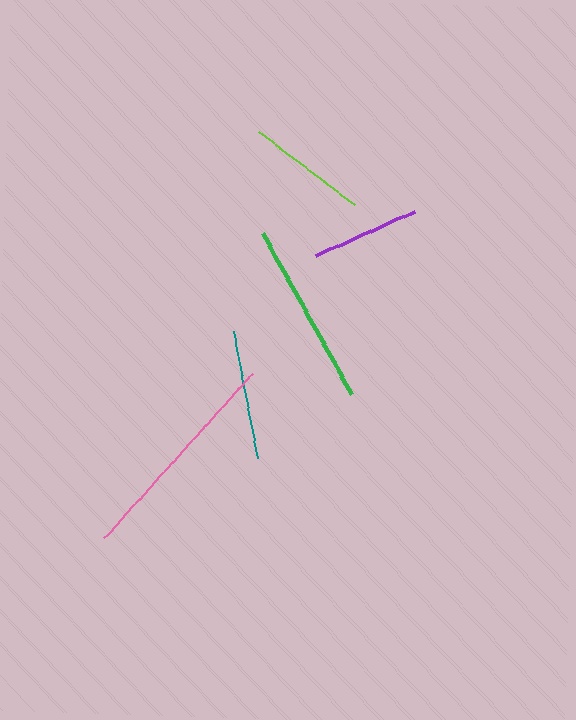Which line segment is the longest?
The pink line is the longest at approximately 221 pixels.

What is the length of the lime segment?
The lime segment is approximately 120 pixels long.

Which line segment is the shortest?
The purple line is the shortest at approximately 108 pixels.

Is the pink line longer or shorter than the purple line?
The pink line is longer than the purple line.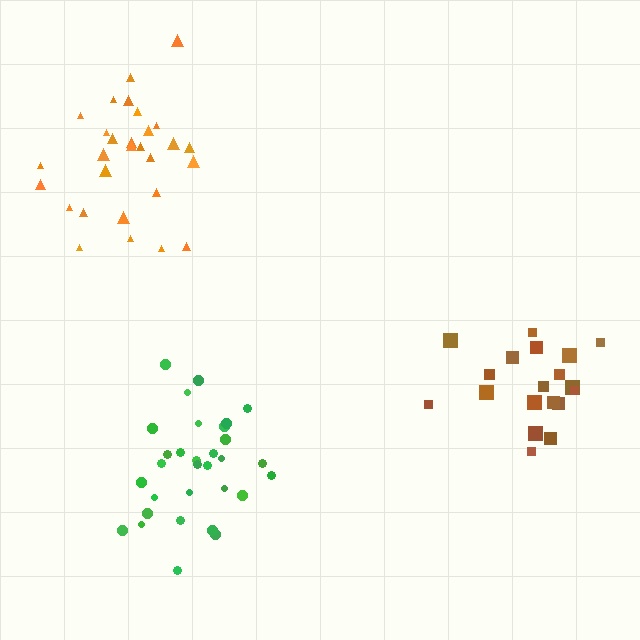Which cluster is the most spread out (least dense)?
Orange.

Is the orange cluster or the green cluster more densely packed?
Green.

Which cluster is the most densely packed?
Brown.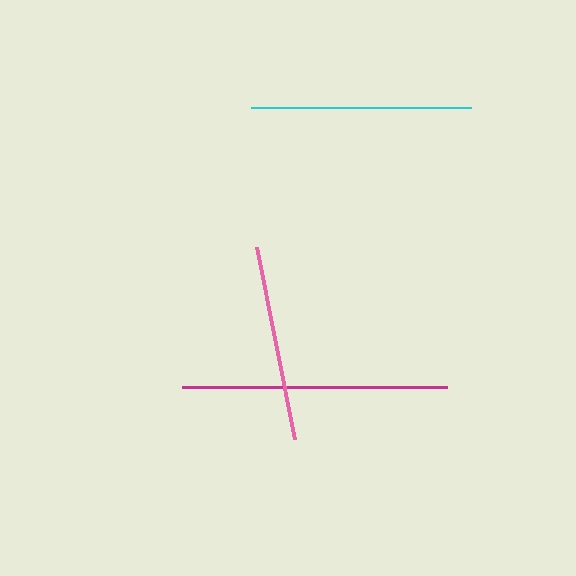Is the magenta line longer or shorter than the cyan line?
The magenta line is longer than the cyan line.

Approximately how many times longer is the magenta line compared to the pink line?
The magenta line is approximately 1.4 times the length of the pink line.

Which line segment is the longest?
The magenta line is the longest at approximately 265 pixels.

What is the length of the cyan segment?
The cyan segment is approximately 220 pixels long.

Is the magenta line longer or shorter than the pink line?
The magenta line is longer than the pink line.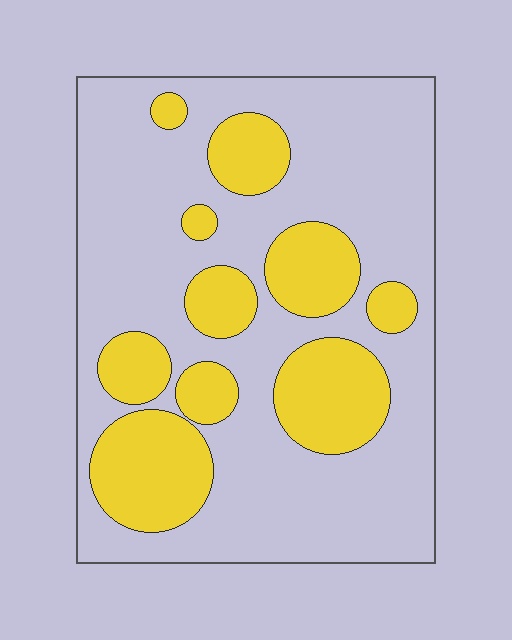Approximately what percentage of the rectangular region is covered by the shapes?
Approximately 30%.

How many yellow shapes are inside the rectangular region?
10.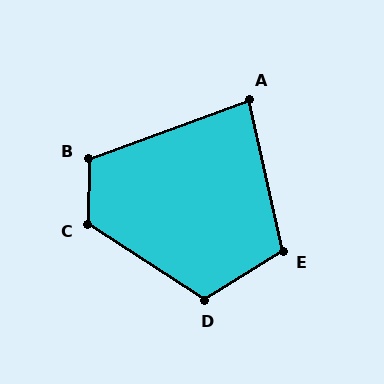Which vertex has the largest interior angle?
C, at approximately 123 degrees.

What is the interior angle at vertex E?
Approximately 109 degrees (obtuse).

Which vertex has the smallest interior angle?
A, at approximately 83 degrees.